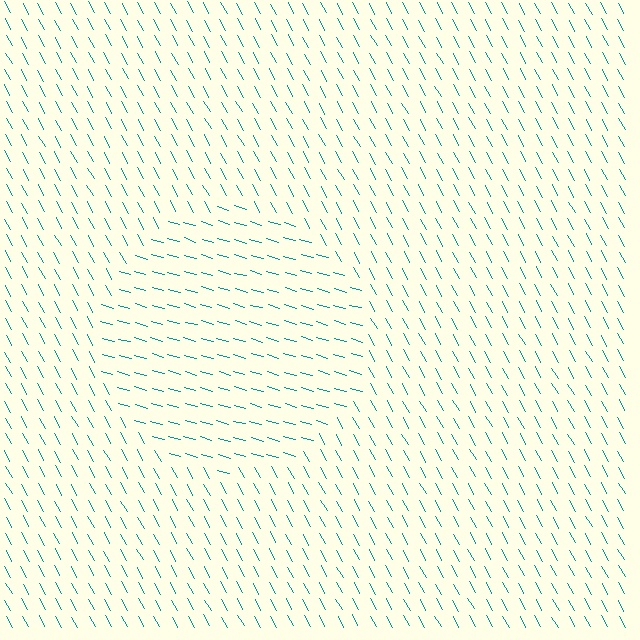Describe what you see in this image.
The image is filled with small teal line segments. A circle region in the image has lines oriented differently from the surrounding lines, creating a visible texture boundary.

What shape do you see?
I see a circle.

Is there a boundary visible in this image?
Yes, there is a texture boundary formed by a change in line orientation.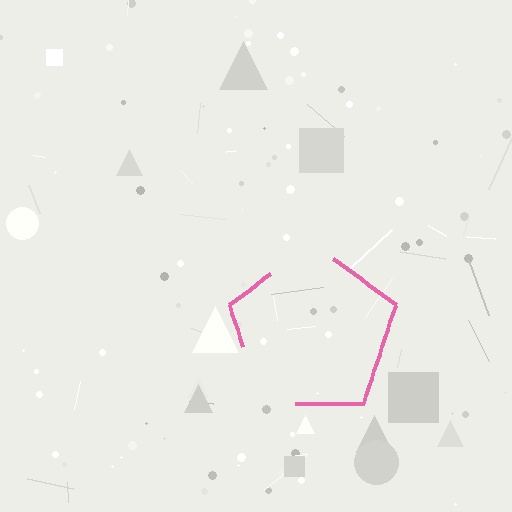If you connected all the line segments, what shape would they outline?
They would outline a pentagon.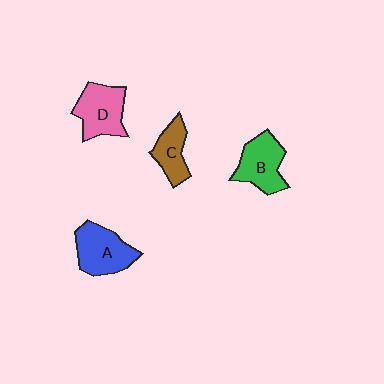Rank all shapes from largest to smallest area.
From largest to smallest: A (blue), D (pink), B (green), C (brown).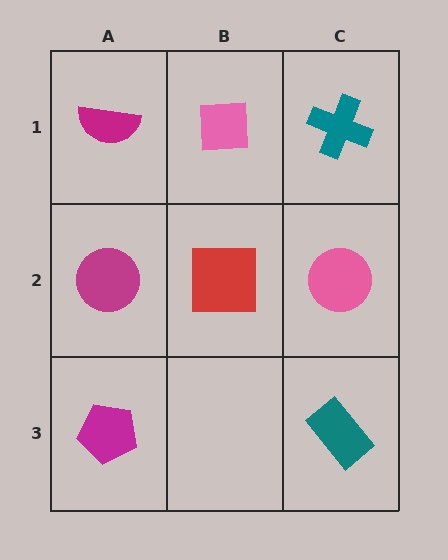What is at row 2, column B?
A red square.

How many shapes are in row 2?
3 shapes.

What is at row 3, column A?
A magenta pentagon.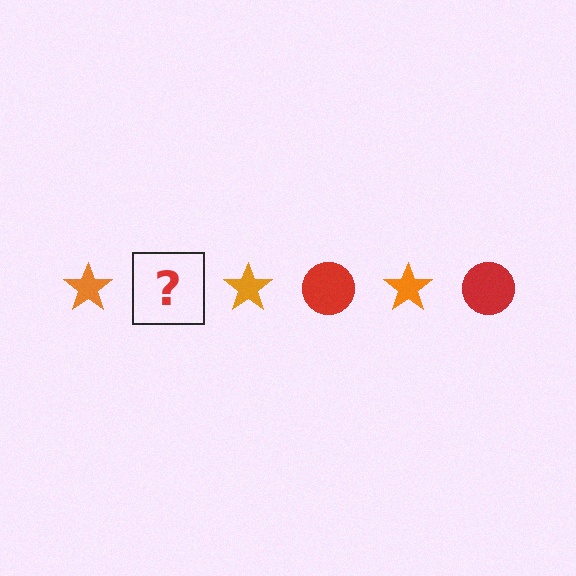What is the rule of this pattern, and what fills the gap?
The rule is that the pattern alternates between orange star and red circle. The gap should be filled with a red circle.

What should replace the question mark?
The question mark should be replaced with a red circle.